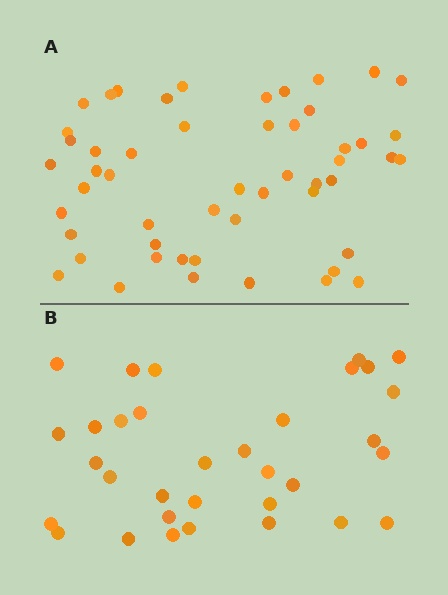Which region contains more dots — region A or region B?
Region A (the top region) has more dots.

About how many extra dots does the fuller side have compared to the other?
Region A has approximately 20 more dots than region B.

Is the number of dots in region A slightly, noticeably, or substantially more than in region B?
Region A has substantially more. The ratio is roughly 1.6 to 1.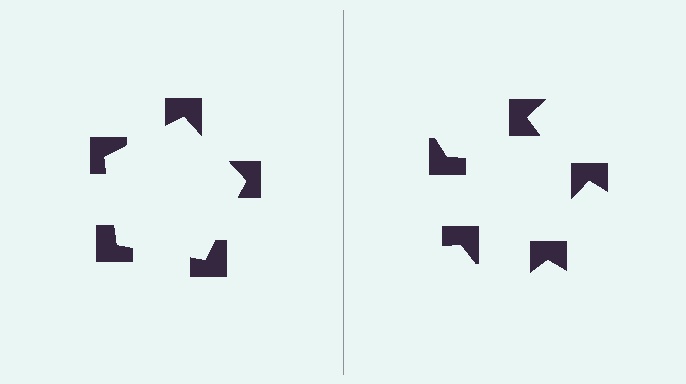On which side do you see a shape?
An illusory pentagon appears on the left side. On the right side the wedge cuts are rotated, so no coherent shape forms.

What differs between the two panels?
The notched squares are positioned identically on both sides; only the wedge orientations differ. On the left they align to a pentagon; on the right they are misaligned.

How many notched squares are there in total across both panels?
10 — 5 on each side.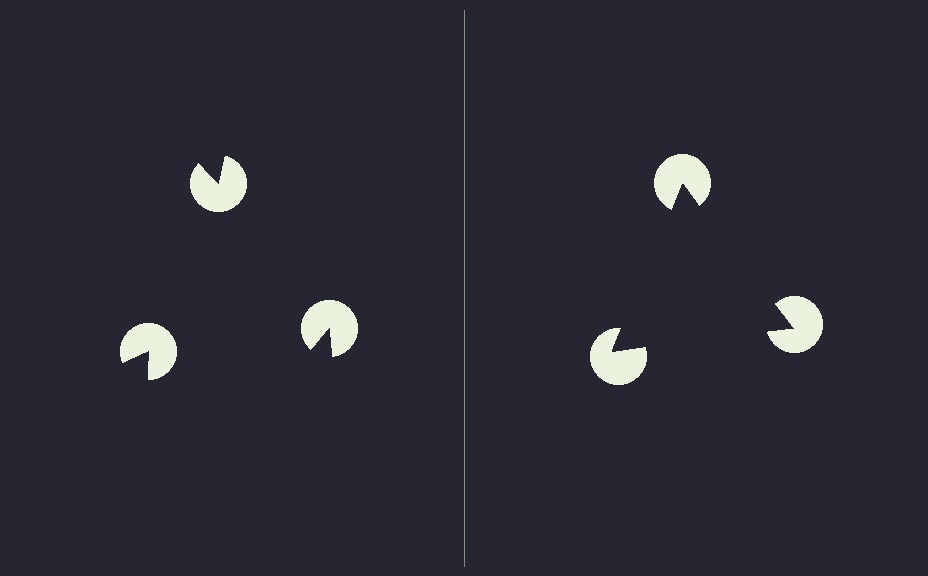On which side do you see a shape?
An illusory triangle appears on the right side. On the left side the wedge cuts are rotated, so no coherent shape forms.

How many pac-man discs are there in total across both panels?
6 — 3 on each side.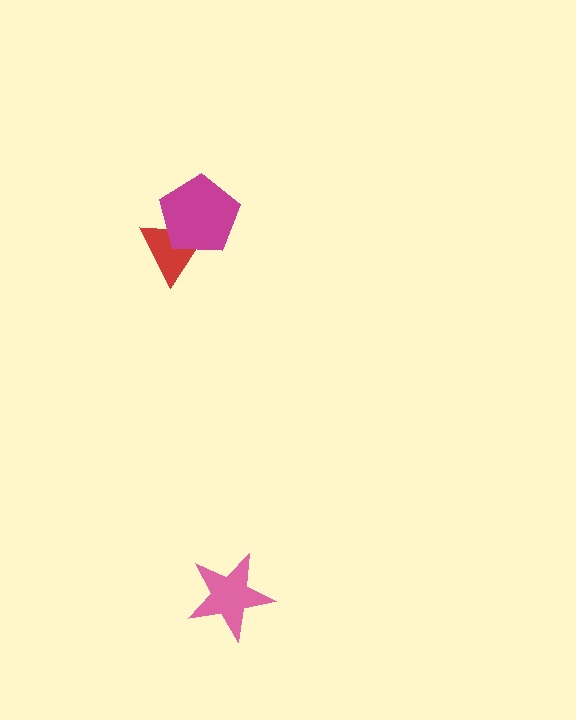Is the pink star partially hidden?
No, no other shape covers it.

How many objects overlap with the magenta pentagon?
1 object overlaps with the magenta pentagon.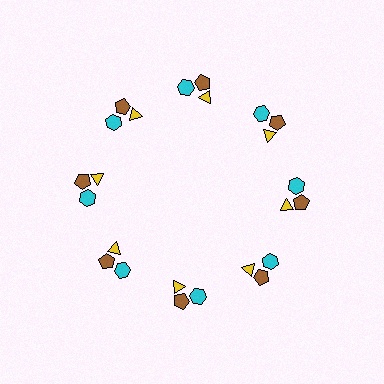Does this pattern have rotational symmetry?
Yes, this pattern has 8-fold rotational symmetry. It looks the same after rotating 45 degrees around the center.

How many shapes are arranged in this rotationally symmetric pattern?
There are 24 shapes, arranged in 8 groups of 3.